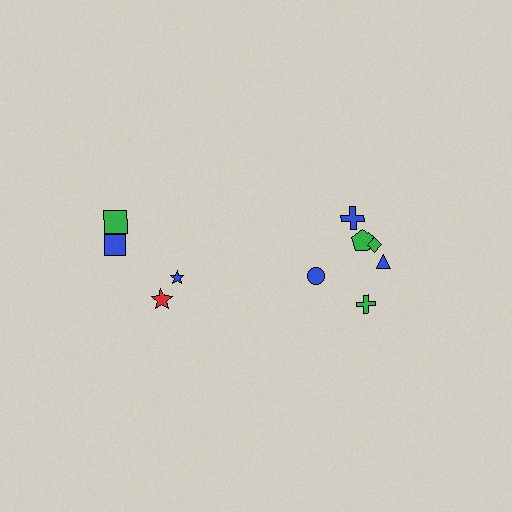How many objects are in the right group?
There are 6 objects.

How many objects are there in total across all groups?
There are 10 objects.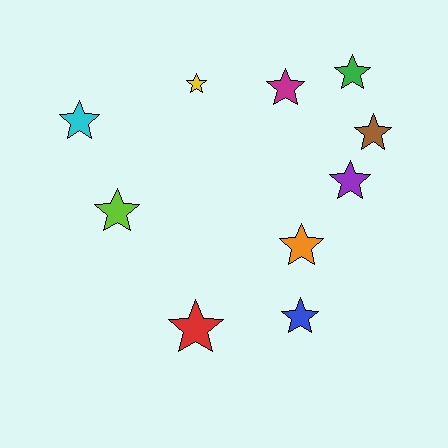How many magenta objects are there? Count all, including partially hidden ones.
There is 1 magenta object.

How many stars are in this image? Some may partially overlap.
There are 10 stars.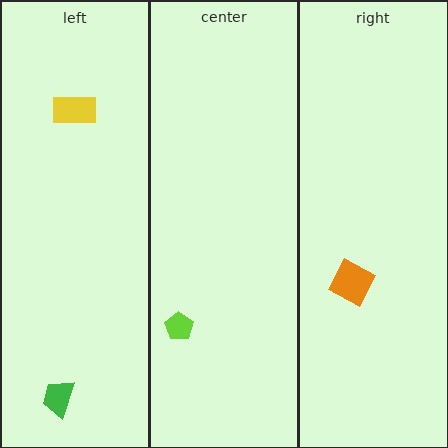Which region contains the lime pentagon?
The center region.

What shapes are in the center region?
The lime pentagon.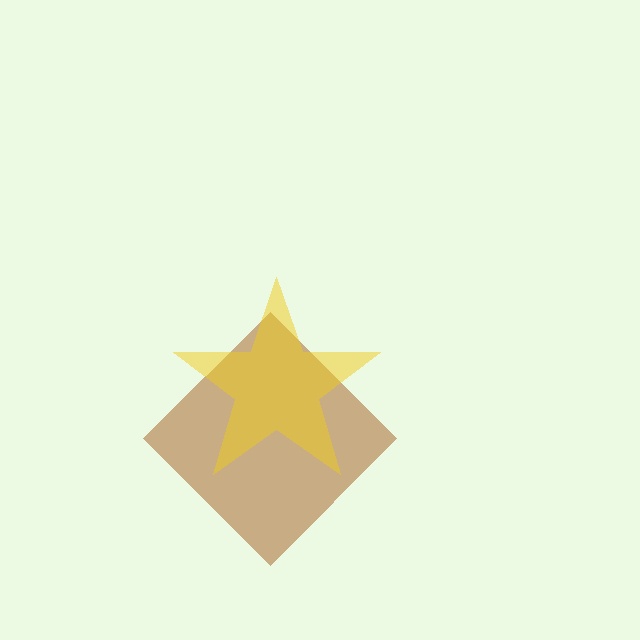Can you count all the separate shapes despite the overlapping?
Yes, there are 2 separate shapes.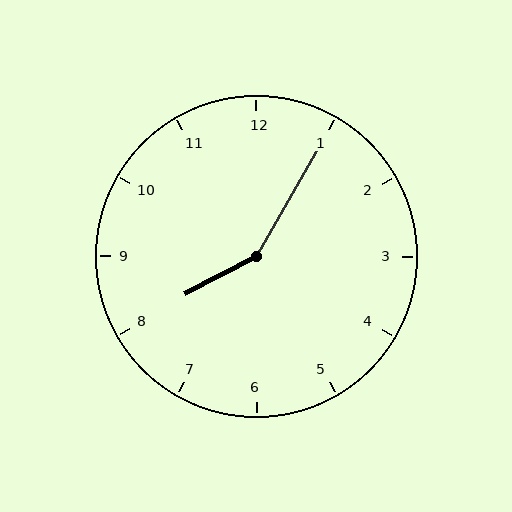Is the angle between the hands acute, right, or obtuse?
It is obtuse.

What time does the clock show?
8:05.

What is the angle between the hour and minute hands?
Approximately 148 degrees.